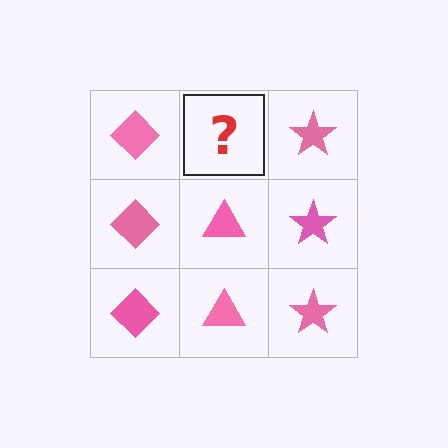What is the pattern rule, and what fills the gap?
The rule is that each column has a consistent shape. The gap should be filled with a pink triangle.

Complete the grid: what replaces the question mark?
The question mark should be replaced with a pink triangle.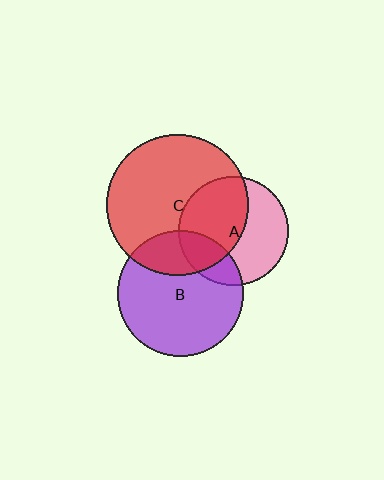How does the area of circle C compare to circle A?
Approximately 1.7 times.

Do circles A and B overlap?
Yes.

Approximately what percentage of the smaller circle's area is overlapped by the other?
Approximately 20%.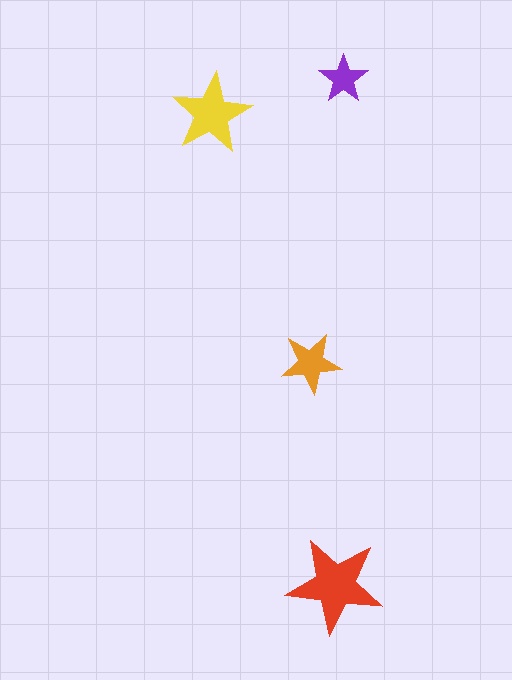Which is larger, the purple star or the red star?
The red one.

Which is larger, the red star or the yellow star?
The red one.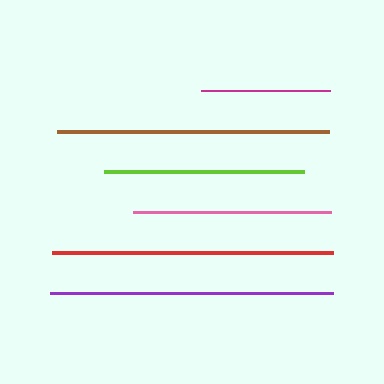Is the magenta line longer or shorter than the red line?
The red line is longer than the magenta line.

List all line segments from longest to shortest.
From longest to shortest: purple, red, brown, lime, pink, magenta.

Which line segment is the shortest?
The magenta line is the shortest at approximately 129 pixels.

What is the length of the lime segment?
The lime segment is approximately 200 pixels long.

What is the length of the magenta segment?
The magenta segment is approximately 129 pixels long.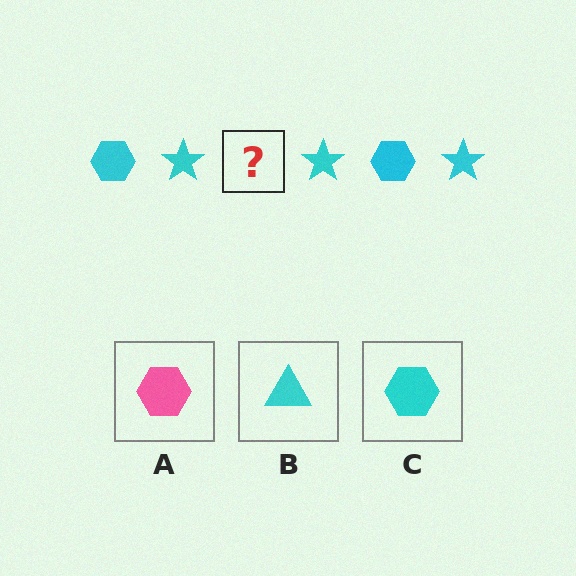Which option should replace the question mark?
Option C.